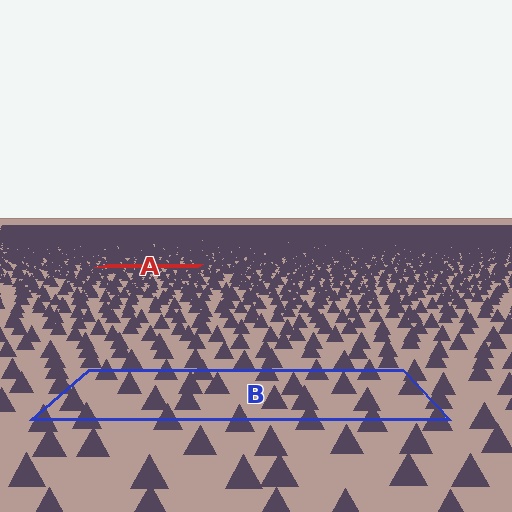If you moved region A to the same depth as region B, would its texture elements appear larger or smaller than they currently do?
They would appear larger. At a closer depth, the same texture elements are projected at a bigger on-screen size.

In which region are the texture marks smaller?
The texture marks are smaller in region A, because it is farther away.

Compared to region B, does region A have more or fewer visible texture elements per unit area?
Region A has more texture elements per unit area — they are packed more densely because it is farther away.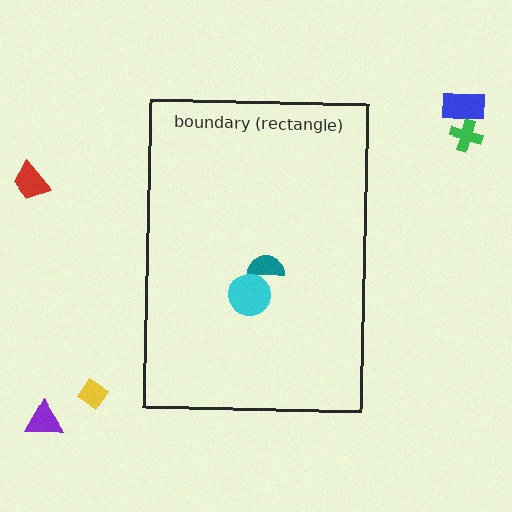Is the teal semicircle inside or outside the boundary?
Inside.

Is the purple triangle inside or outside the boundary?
Outside.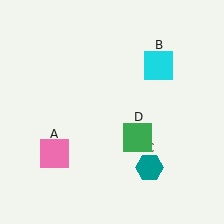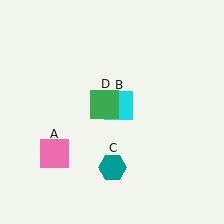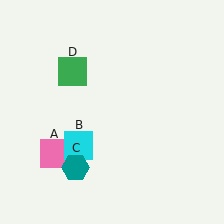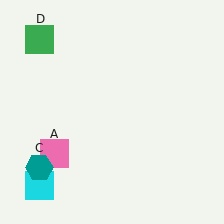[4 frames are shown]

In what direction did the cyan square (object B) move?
The cyan square (object B) moved down and to the left.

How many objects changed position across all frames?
3 objects changed position: cyan square (object B), teal hexagon (object C), green square (object D).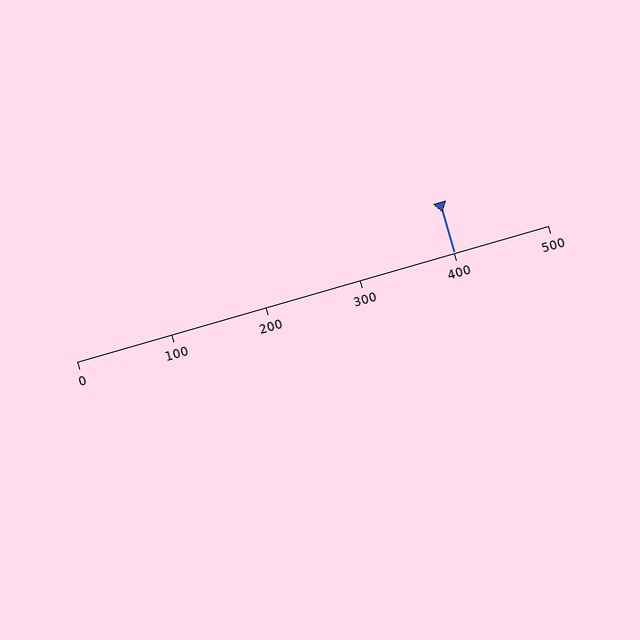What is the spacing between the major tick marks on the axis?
The major ticks are spaced 100 apart.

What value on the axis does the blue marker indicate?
The marker indicates approximately 400.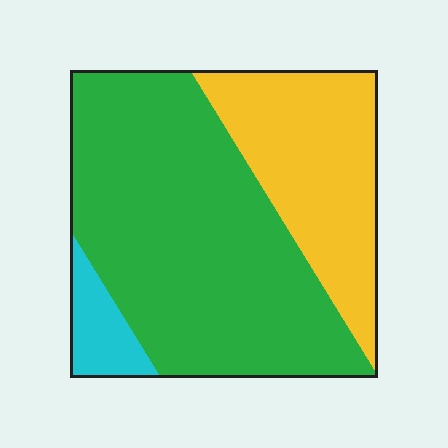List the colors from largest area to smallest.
From largest to smallest: green, yellow, cyan.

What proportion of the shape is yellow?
Yellow covers about 30% of the shape.